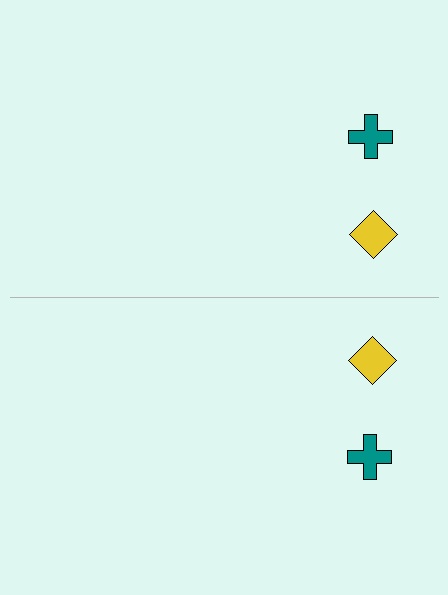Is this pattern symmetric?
Yes, this pattern has bilateral (reflection) symmetry.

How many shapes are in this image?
There are 4 shapes in this image.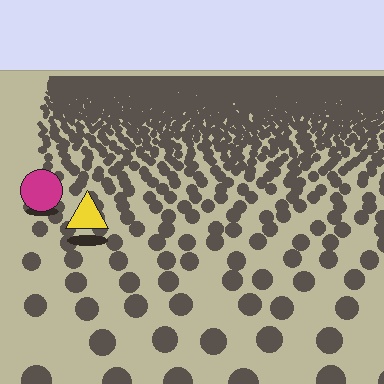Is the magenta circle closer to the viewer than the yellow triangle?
No. The yellow triangle is closer — you can tell from the texture gradient: the ground texture is coarser near it.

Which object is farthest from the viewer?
The magenta circle is farthest from the viewer. It appears smaller and the ground texture around it is denser.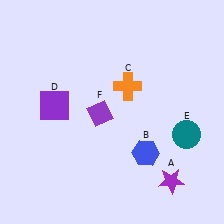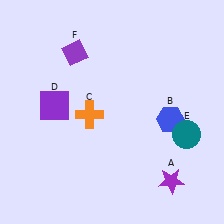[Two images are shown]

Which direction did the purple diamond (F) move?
The purple diamond (F) moved up.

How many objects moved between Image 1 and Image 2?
3 objects moved between the two images.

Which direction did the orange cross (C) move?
The orange cross (C) moved left.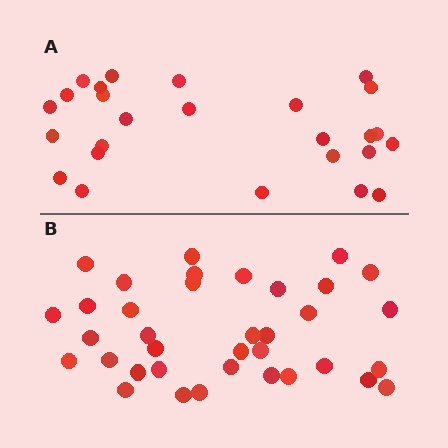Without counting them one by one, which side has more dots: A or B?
Region B (the bottom region) has more dots.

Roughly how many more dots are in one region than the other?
Region B has roughly 10 or so more dots than region A.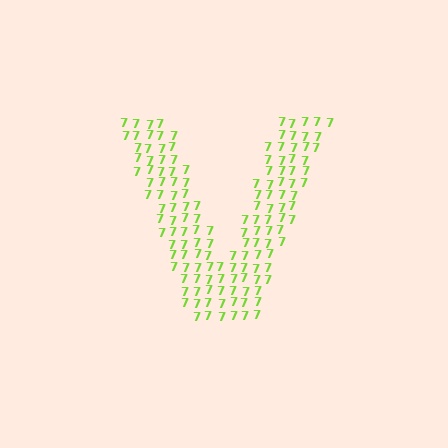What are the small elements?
The small elements are digit 7's.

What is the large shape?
The large shape is the letter V.